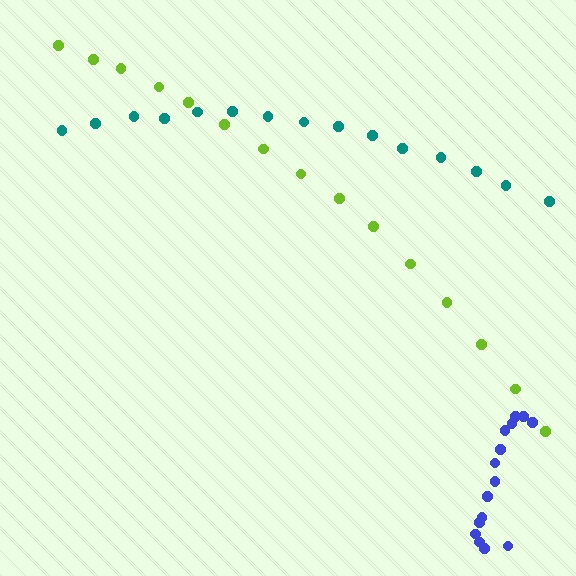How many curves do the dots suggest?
There are 3 distinct paths.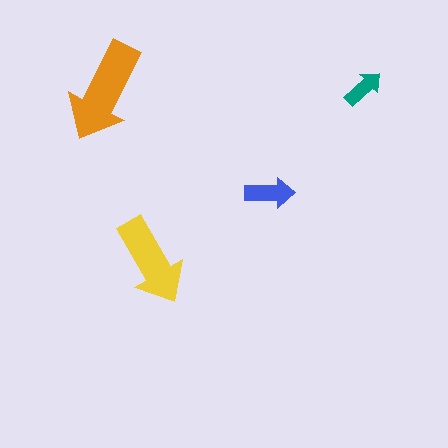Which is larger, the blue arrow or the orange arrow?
The orange one.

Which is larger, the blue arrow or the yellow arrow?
The yellow one.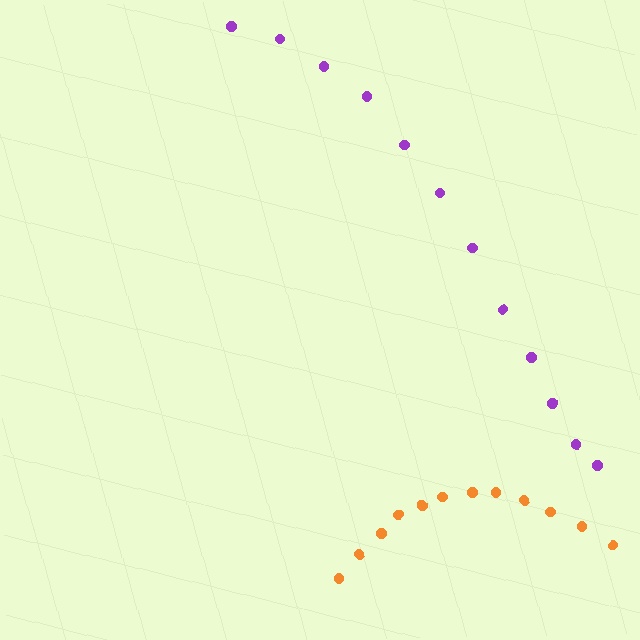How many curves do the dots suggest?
There are 2 distinct paths.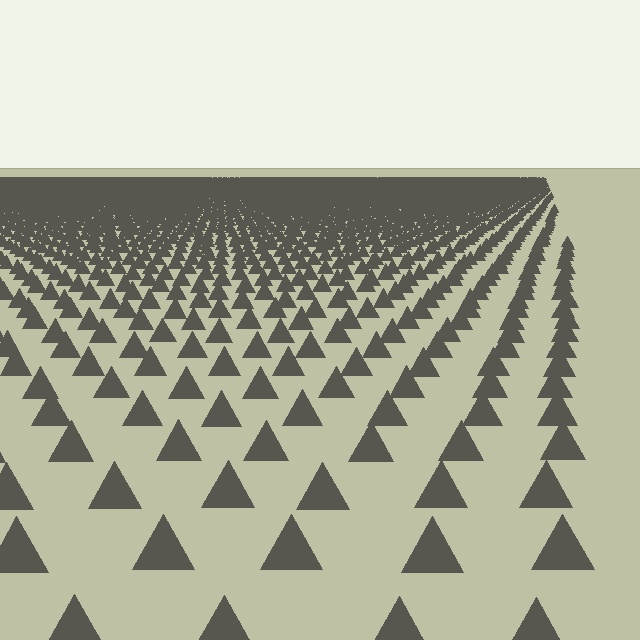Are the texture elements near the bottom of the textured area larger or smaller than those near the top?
Larger. Near the bottom, elements are closer to the viewer and appear at a bigger on-screen size.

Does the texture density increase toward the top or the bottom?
Density increases toward the top.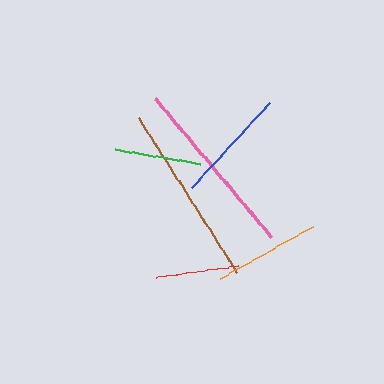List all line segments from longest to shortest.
From longest to shortest: brown, pink, blue, orange, green, red.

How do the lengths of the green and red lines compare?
The green and red lines are approximately the same length.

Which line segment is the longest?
The brown line is the longest at approximately 184 pixels.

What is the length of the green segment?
The green segment is approximately 86 pixels long.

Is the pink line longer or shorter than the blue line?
The pink line is longer than the blue line.